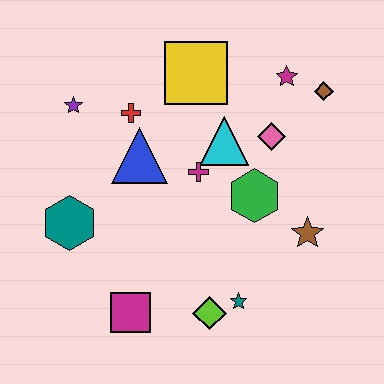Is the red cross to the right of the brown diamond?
No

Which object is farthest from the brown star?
The purple star is farthest from the brown star.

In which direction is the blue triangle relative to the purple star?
The blue triangle is to the right of the purple star.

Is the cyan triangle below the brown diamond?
Yes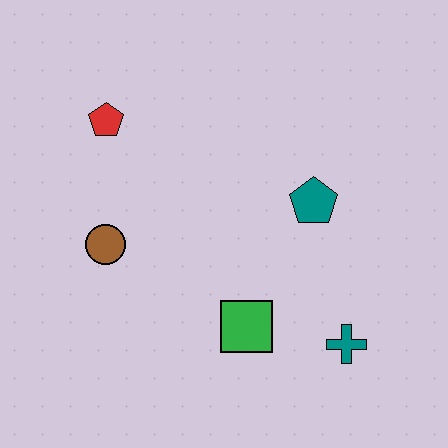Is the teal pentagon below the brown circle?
No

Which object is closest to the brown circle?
The red pentagon is closest to the brown circle.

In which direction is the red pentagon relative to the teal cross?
The red pentagon is to the left of the teal cross.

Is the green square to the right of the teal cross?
No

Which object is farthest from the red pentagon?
The teal cross is farthest from the red pentagon.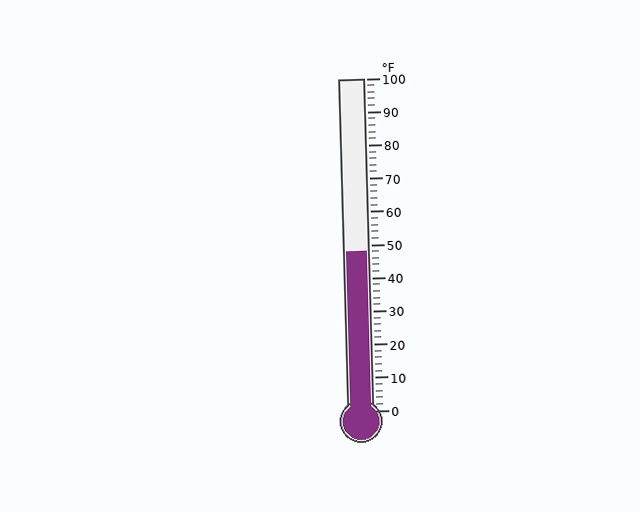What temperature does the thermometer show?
The thermometer shows approximately 48°F.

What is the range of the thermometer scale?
The thermometer scale ranges from 0°F to 100°F.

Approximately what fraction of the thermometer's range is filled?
The thermometer is filled to approximately 50% of its range.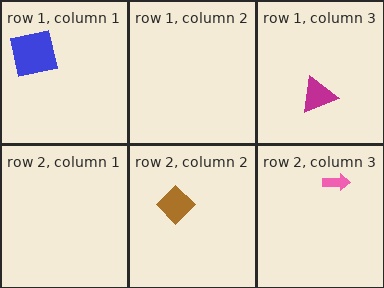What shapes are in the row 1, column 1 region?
The blue square.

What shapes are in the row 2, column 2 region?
The brown diamond.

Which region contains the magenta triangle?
The row 1, column 3 region.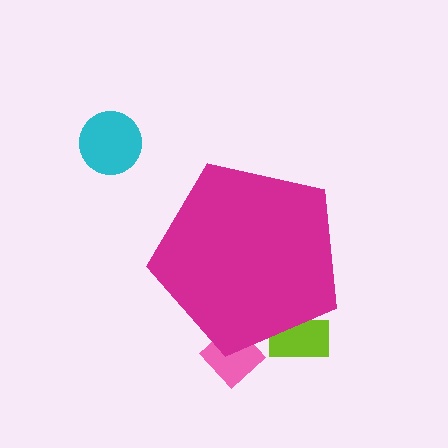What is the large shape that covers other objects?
A magenta pentagon.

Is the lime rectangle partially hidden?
Yes, the lime rectangle is partially hidden behind the magenta pentagon.